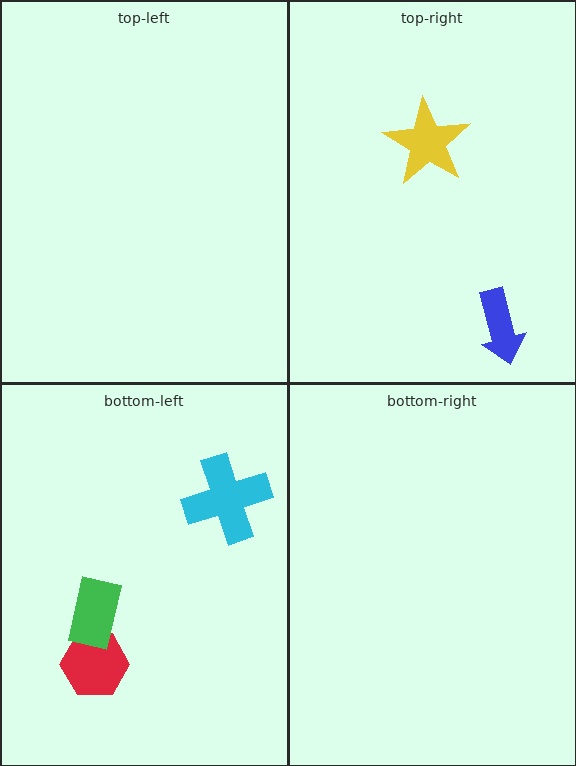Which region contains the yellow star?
The top-right region.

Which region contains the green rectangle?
The bottom-left region.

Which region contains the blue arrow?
The top-right region.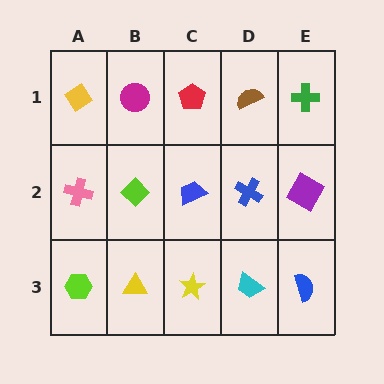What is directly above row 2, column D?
A brown semicircle.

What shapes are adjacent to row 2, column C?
A red pentagon (row 1, column C), a yellow star (row 3, column C), a lime diamond (row 2, column B), a blue cross (row 2, column D).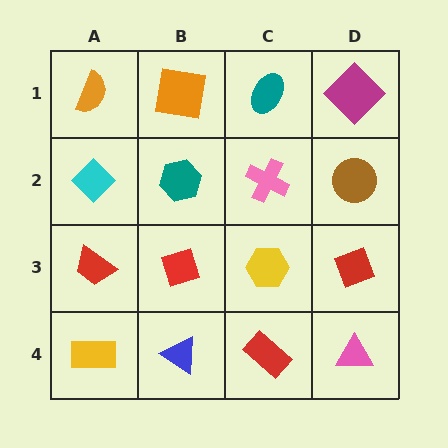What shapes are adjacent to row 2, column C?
A teal ellipse (row 1, column C), a yellow hexagon (row 3, column C), a teal hexagon (row 2, column B), a brown circle (row 2, column D).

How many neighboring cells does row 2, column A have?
3.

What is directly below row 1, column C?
A pink cross.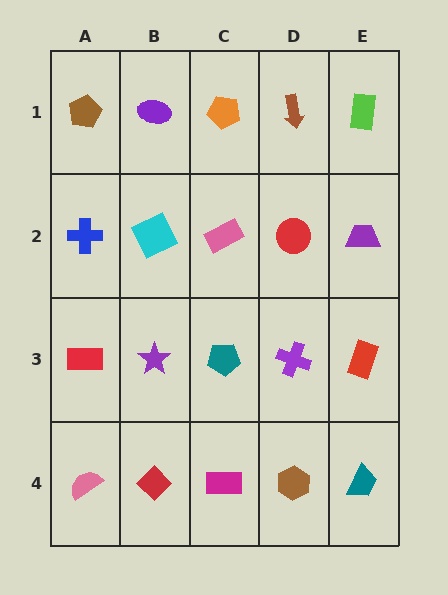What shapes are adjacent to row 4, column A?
A red rectangle (row 3, column A), a red diamond (row 4, column B).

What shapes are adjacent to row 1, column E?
A purple trapezoid (row 2, column E), a brown arrow (row 1, column D).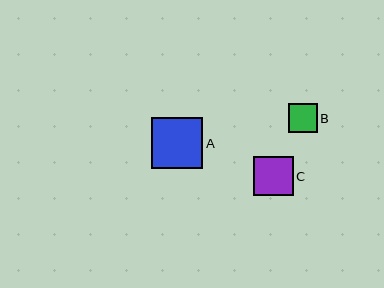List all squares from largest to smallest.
From largest to smallest: A, C, B.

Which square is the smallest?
Square B is the smallest with a size of approximately 29 pixels.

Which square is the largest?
Square A is the largest with a size of approximately 51 pixels.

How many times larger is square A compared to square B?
Square A is approximately 1.8 times the size of square B.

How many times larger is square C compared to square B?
Square C is approximately 1.4 times the size of square B.